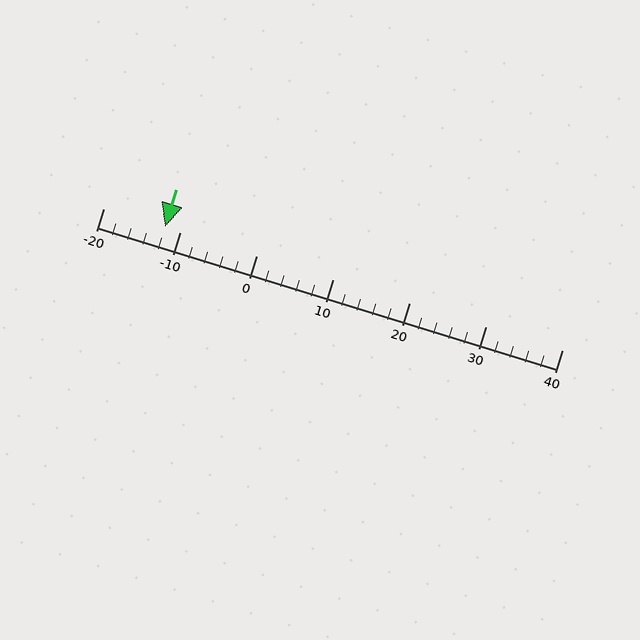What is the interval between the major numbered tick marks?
The major tick marks are spaced 10 units apart.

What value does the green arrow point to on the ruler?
The green arrow points to approximately -12.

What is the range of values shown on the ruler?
The ruler shows values from -20 to 40.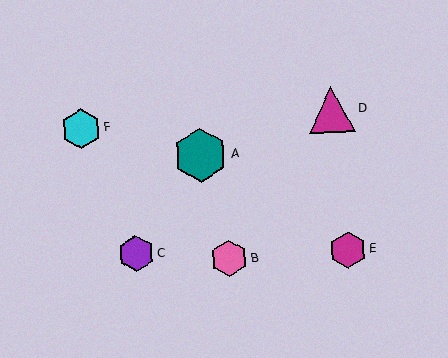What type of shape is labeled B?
Shape B is a pink hexagon.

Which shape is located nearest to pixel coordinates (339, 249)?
The magenta hexagon (labeled E) at (348, 250) is nearest to that location.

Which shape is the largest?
The teal hexagon (labeled A) is the largest.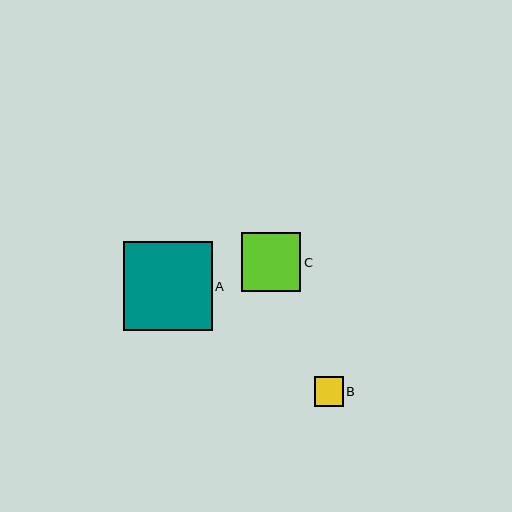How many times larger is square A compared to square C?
Square A is approximately 1.5 times the size of square C.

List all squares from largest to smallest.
From largest to smallest: A, C, B.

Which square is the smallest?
Square B is the smallest with a size of approximately 29 pixels.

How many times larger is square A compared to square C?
Square A is approximately 1.5 times the size of square C.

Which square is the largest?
Square A is the largest with a size of approximately 89 pixels.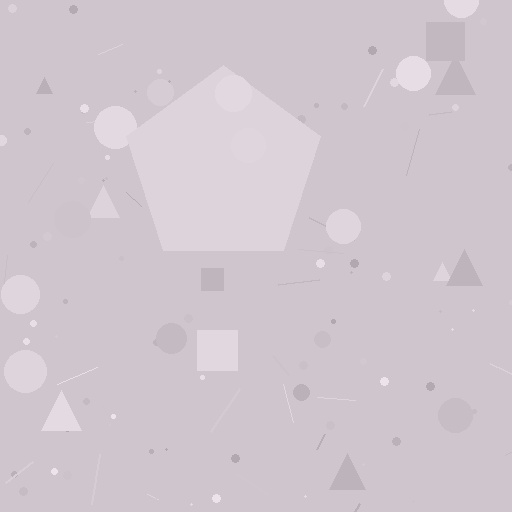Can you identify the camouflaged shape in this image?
The camouflaged shape is a pentagon.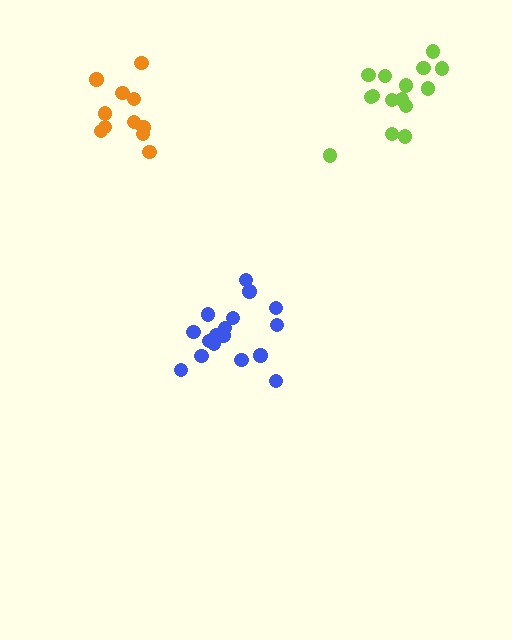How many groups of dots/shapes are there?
There are 3 groups.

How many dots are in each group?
Group 1: 15 dots, Group 2: 17 dots, Group 3: 11 dots (43 total).